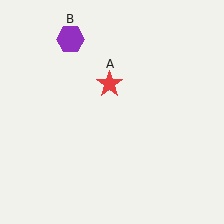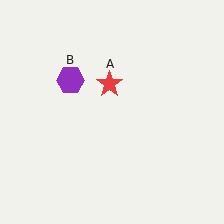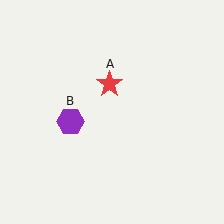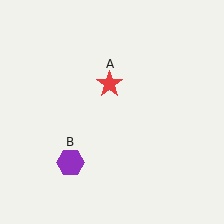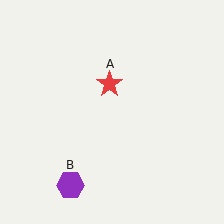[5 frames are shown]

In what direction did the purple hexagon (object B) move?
The purple hexagon (object B) moved down.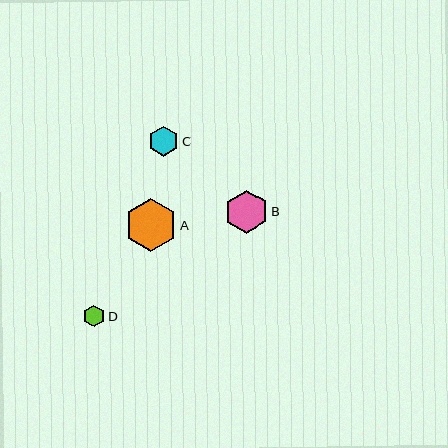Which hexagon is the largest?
Hexagon A is the largest with a size of approximately 53 pixels.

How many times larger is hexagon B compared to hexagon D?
Hexagon B is approximately 2.0 times the size of hexagon D.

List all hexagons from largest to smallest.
From largest to smallest: A, B, C, D.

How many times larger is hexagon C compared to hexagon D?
Hexagon C is approximately 1.4 times the size of hexagon D.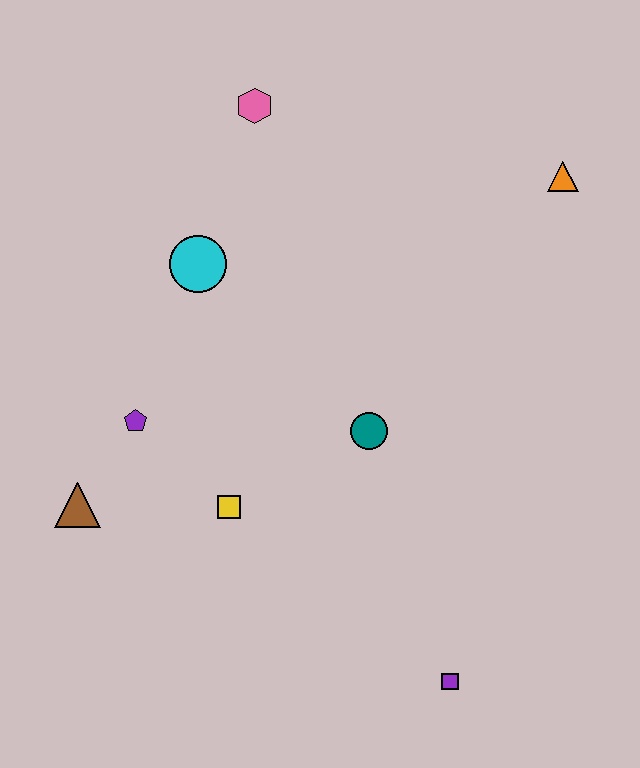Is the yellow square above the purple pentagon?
No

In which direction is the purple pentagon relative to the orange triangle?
The purple pentagon is to the left of the orange triangle.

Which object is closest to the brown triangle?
The purple pentagon is closest to the brown triangle.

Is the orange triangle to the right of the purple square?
Yes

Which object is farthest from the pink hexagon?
The purple square is farthest from the pink hexagon.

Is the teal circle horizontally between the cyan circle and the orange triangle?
Yes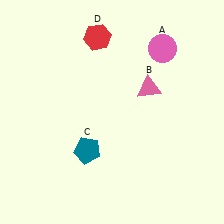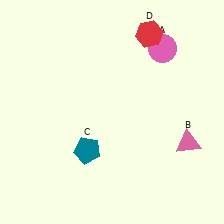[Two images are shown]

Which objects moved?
The objects that moved are: the pink triangle (B), the red hexagon (D).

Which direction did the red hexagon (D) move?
The red hexagon (D) moved right.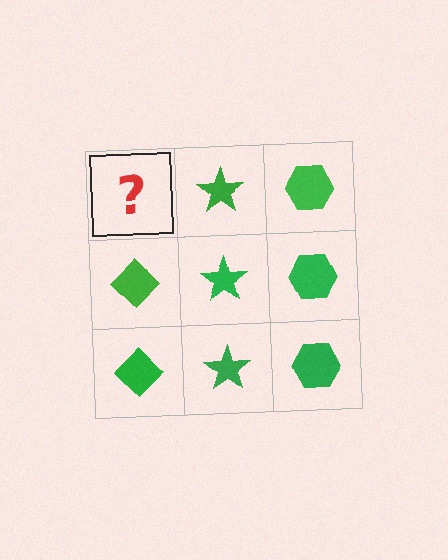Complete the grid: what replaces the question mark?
The question mark should be replaced with a green diamond.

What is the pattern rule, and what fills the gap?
The rule is that each column has a consistent shape. The gap should be filled with a green diamond.